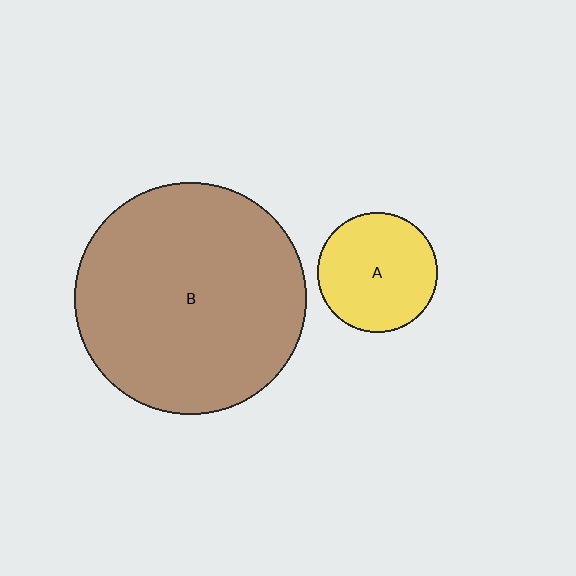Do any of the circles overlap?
No, none of the circles overlap.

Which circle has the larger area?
Circle B (brown).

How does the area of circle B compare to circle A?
Approximately 3.8 times.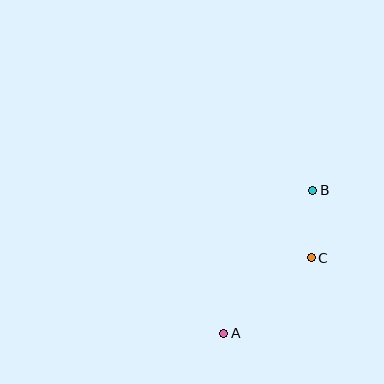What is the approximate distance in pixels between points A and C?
The distance between A and C is approximately 115 pixels.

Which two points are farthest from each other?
Points A and B are farthest from each other.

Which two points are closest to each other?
Points B and C are closest to each other.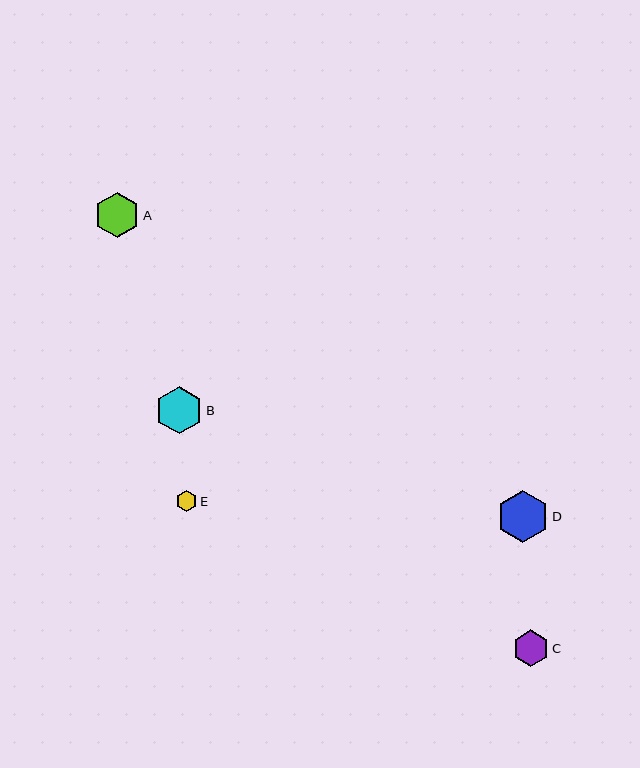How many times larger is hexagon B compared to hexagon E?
Hexagon B is approximately 2.3 times the size of hexagon E.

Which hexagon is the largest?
Hexagon D is the largest with a size of approximately 52 pixels.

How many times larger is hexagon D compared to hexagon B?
Hexagon D is approximately 1.1 times the size of hexagon B.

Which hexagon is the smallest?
Hexagon E is the smallest with a size of approximately 21 pixels.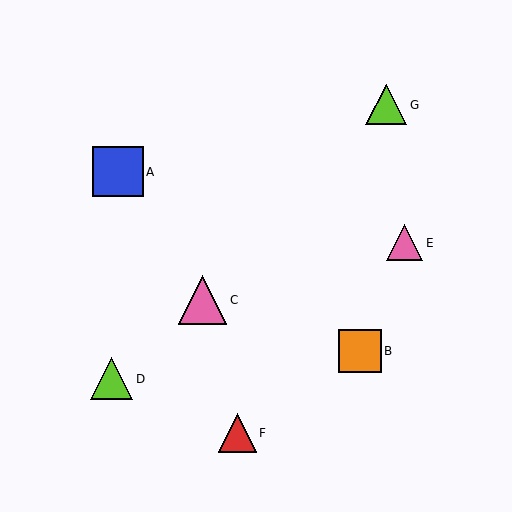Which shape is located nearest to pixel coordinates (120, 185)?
The blue square (labeled A) at (118, 172) is nearest to that location.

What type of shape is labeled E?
Shape E is a pink triangle.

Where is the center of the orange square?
The center of the orange square is at (360, 351).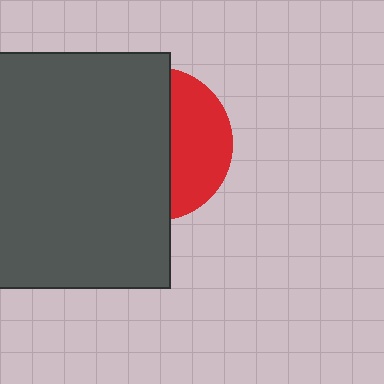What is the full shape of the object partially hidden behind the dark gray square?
The partially hidden object is a red circle.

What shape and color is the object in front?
The object in front is a dark gray square.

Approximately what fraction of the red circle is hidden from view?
Roughly 63% of the red circle is hidden behind the dark gray square.